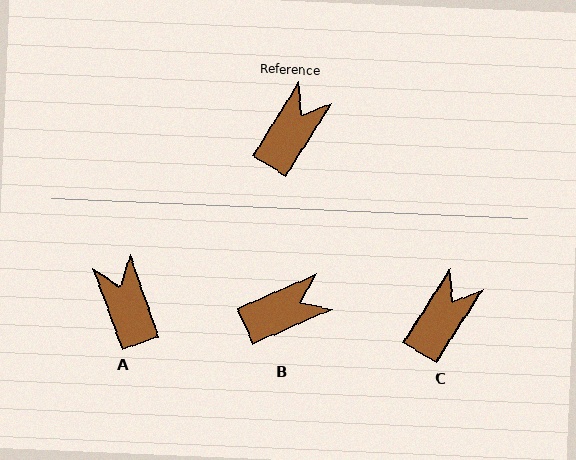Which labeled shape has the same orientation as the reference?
C.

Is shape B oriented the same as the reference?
No, it is off by about 34 degrees.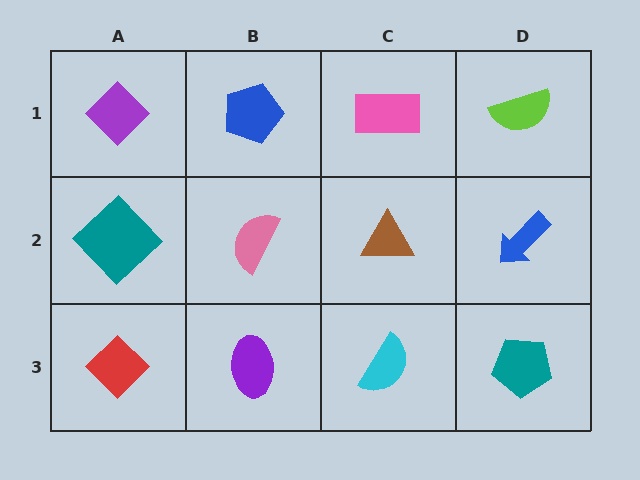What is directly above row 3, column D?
A blue arrow.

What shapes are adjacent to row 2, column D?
A lime semicircle (row 1, column D), a teal pentagon (row 3, column D), a brown triangle (row 2, column C).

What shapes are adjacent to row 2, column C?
A pink rectangle (row 1, column C), a cyan semicircle (row 3, column C), a pink semicircle (row 2, column B), a blue arrow (row 2, column D).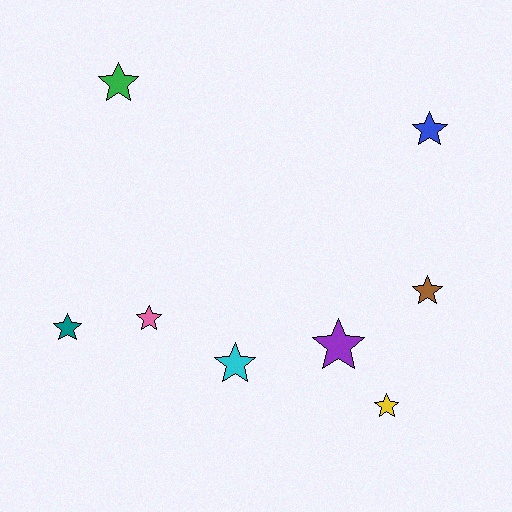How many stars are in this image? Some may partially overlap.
There are 8 stars.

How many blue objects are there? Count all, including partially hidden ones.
There is 1 blue object.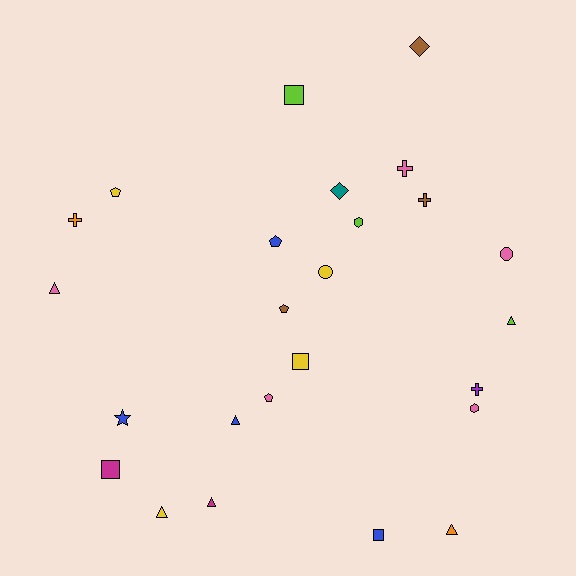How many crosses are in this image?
There are 4 crosses.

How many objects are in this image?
There are 25 objects.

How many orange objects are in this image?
There are 2 orange objects.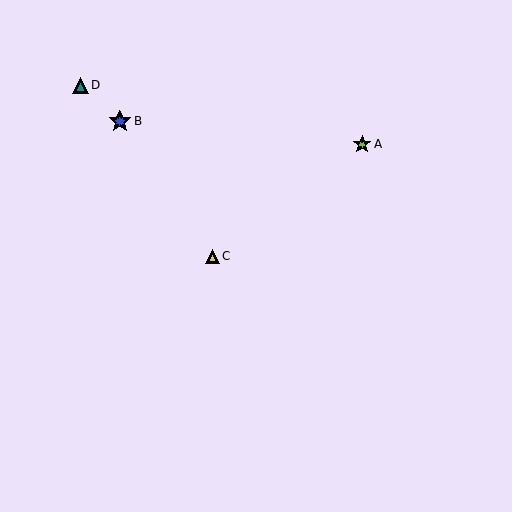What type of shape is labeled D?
Shape D is a teal triangle.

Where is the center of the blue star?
The center of the blue star is at (120, 121).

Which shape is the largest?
The blue star (labeled B) is the largest.